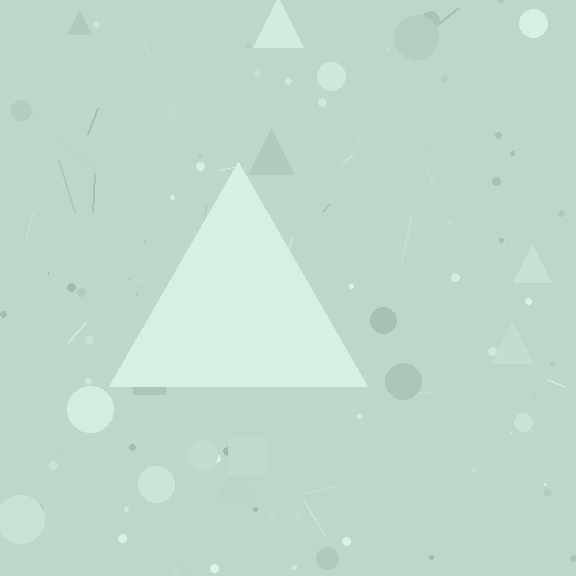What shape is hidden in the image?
A triangle is hidden in the image.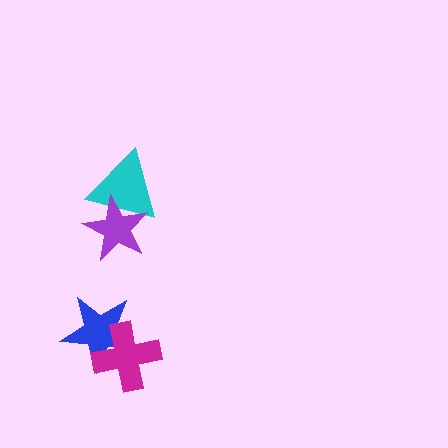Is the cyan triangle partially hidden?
Yes, it is partially covered by another shape.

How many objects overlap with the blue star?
1 object overlaps with the blue star.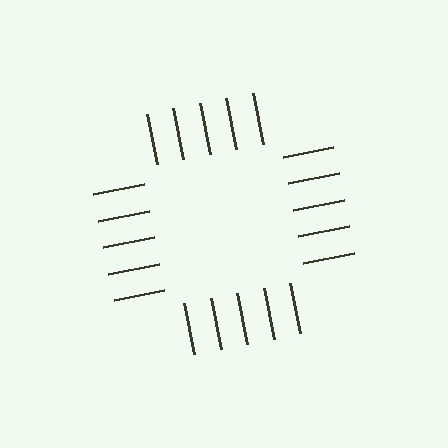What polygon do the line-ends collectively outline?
An illusory square — the line segments terminate on its edges but no continuous stroke is drawn.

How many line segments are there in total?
20 — 5 along each of the 4 edges.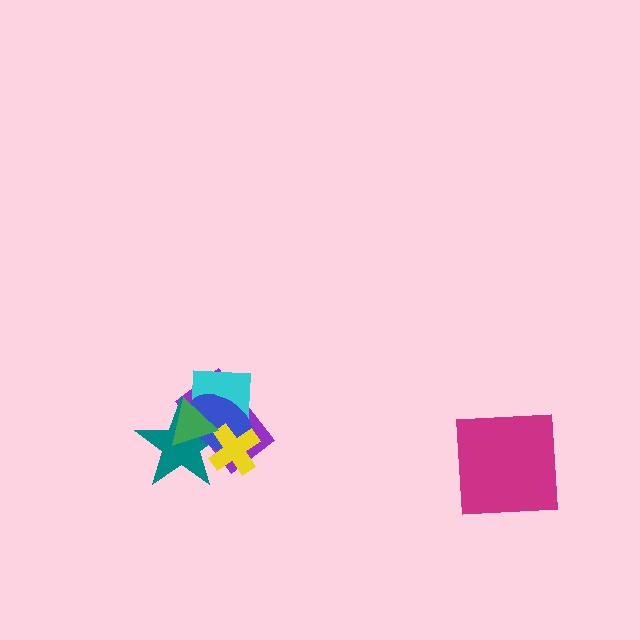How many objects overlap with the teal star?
5 objects overlap with the teal star.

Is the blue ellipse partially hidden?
Yes, it is partially covered by another shape.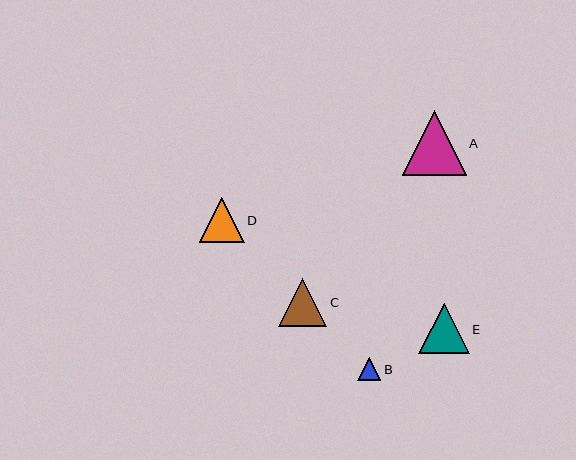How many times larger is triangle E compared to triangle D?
Triangle E is approximately 1.1 times the size of triangle D.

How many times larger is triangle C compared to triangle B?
Triangle C is approximately 2.1 times the size of triangle B.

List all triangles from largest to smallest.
From largest to smallest: A, E, C, D, B.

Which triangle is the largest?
Triangle A is the largest with a size of approximately 64 pixels.